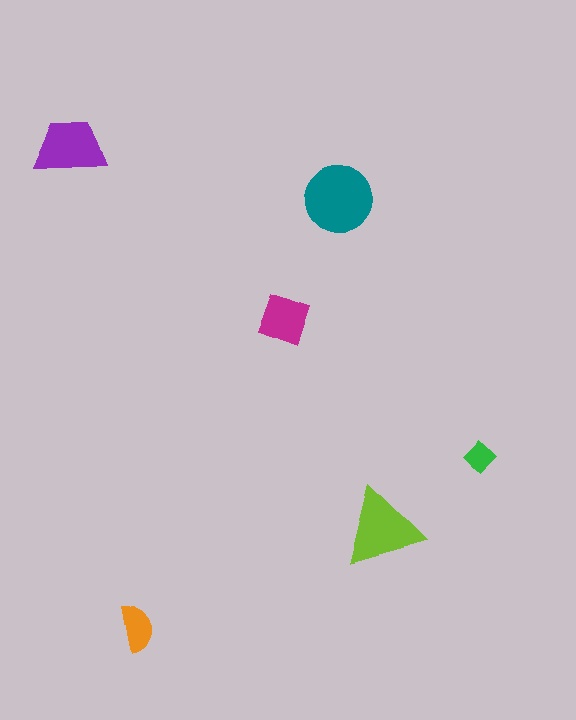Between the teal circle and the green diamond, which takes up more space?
The teal circle.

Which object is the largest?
The teal circle.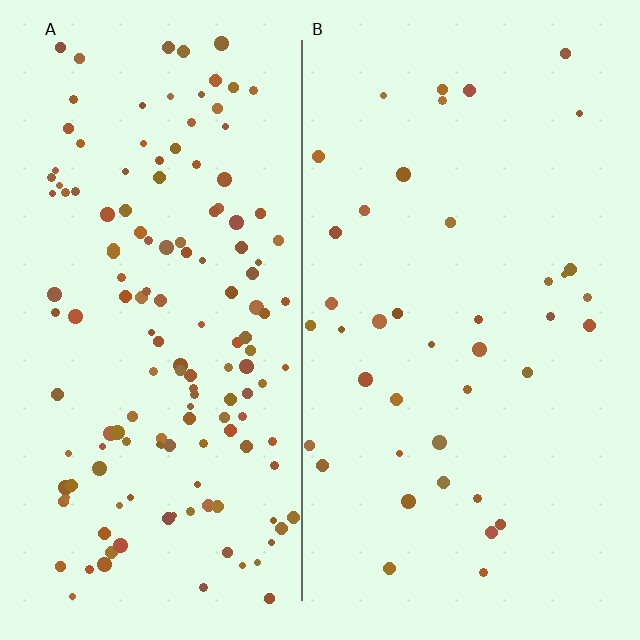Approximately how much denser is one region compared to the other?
Approximately 3.6× — region A over region B.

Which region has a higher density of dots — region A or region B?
A (the left).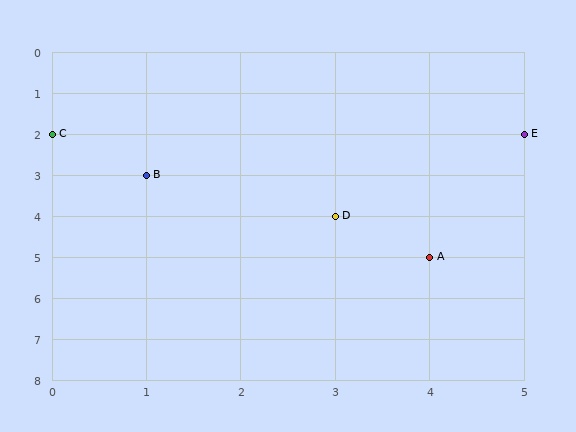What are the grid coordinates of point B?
Point B is at grid coordinates (1, 3).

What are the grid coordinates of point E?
Point E is at grid coordinates (5, 2).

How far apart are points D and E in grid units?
Points D and E are 2 columns and 2 rows apart (about 2.8 grid units diagonally).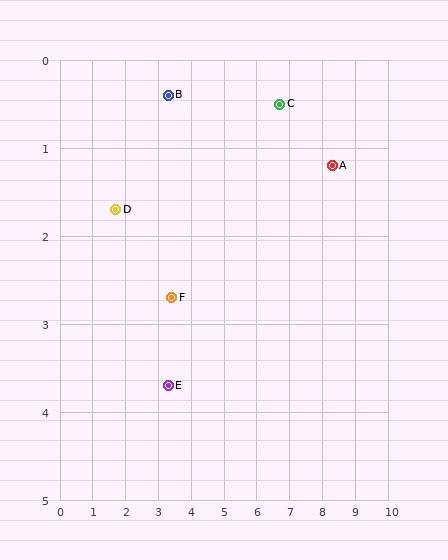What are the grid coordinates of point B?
Point B is at approximately (3.3, 0.4).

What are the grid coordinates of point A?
Point A is at approximately (8.3, 1.2).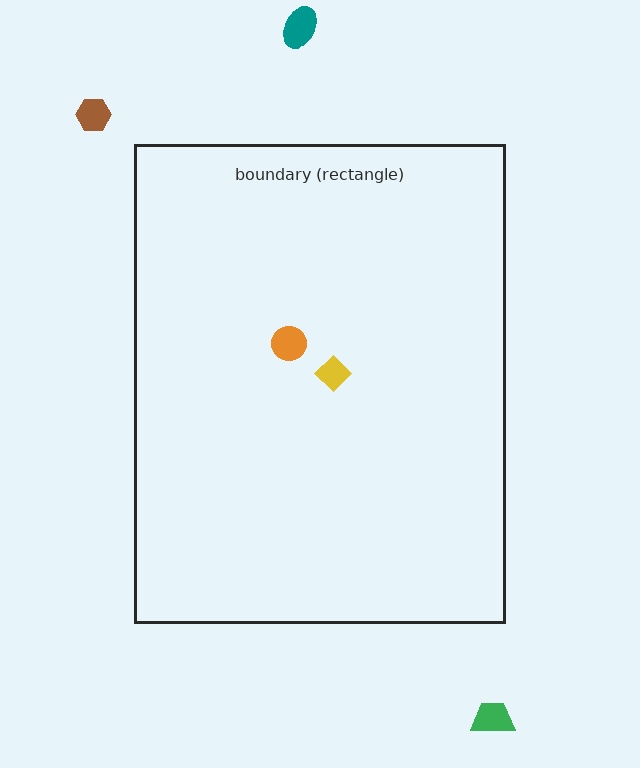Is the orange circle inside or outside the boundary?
Inside.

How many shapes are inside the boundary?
2 inside, 3 outside.